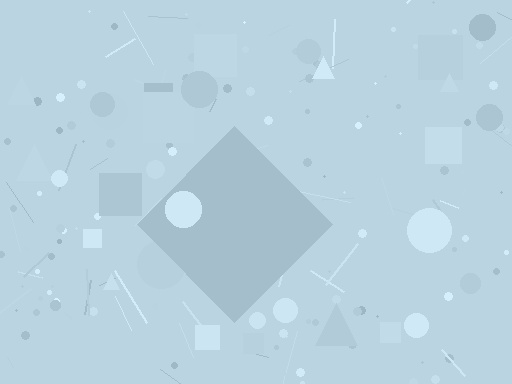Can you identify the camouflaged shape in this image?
The camouflaged shape is a diamond.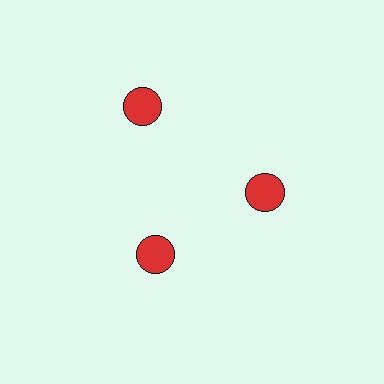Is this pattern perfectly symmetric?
No. The 3 red circles are arranged in a ring, but one element near the 11 o'clock position is pushed outward from the center, breaking the 3-fold rotational symmetry.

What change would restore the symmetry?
The symmetry would be restored by moving it inward, back onto the ring so that all 3 circles sit at equal angles and equal distance from the center.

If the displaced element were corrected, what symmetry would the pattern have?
It would have 3-fold rotational symmetry — the pattern would map onto itself every 120 degrees.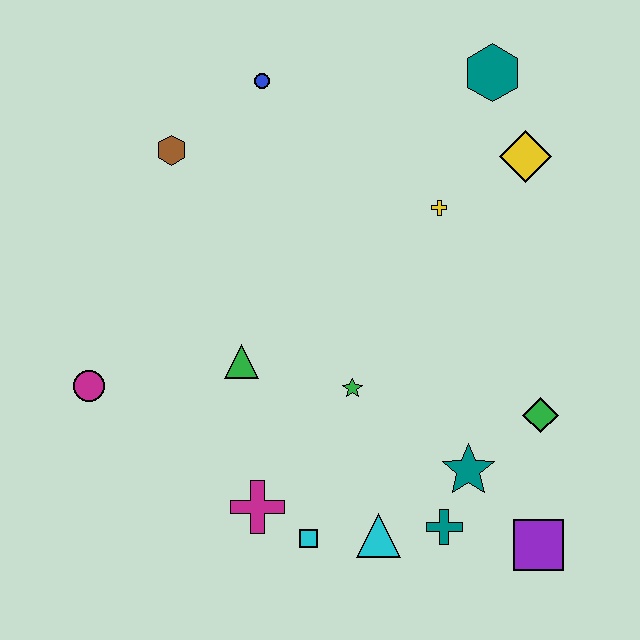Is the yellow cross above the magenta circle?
Yes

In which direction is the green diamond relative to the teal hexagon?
The green diamond is below the teal hexagon.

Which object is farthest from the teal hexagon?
The magenta circle is farthest from the teal hexagon.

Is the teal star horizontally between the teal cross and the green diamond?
Yes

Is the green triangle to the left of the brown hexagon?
No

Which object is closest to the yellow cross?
The yellow diamond is closest to the yellow cross.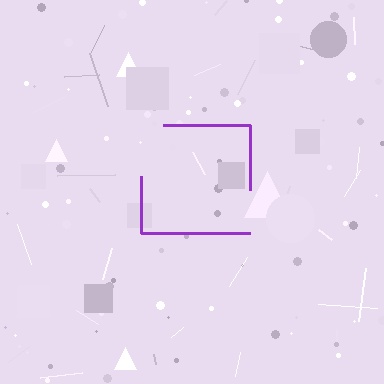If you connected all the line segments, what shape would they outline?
They would outline a square.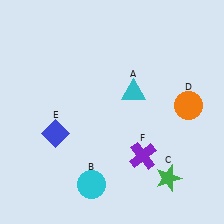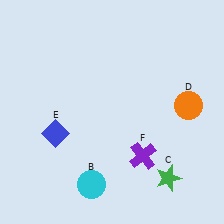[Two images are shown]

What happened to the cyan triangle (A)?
The cyan triangle (A) was removed in Image 2. It was in the top-right area of Image 1.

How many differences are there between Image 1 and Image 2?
There is 1 difference between the two images.